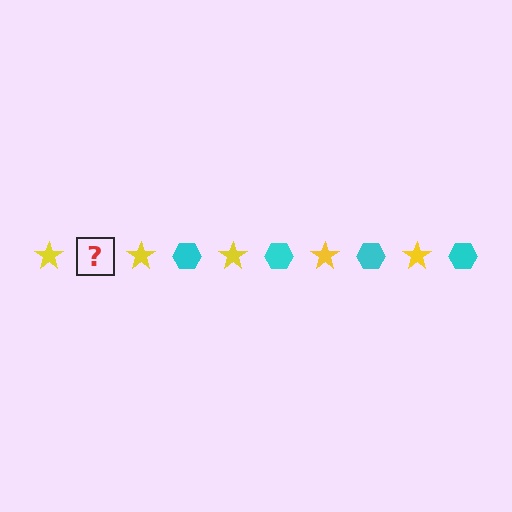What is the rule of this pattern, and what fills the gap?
The rule is that the pattern alternates between yellow star and cyan hexagon. The gap should be filled with a cyan hexagon.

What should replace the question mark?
The question mark should be replaced with a cyan hexagon.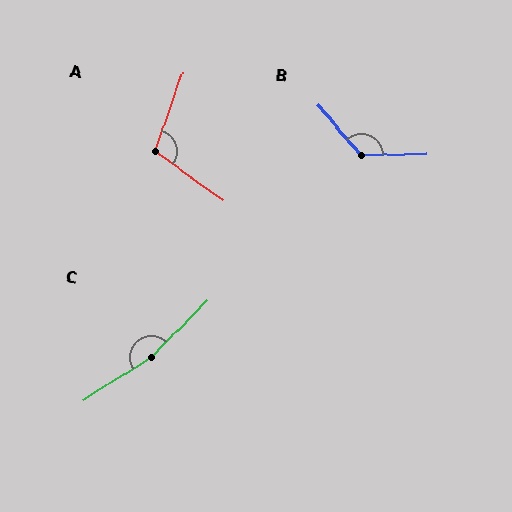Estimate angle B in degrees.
Approximately 130 degrees.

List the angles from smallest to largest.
A (107°), B (130°), C (167°).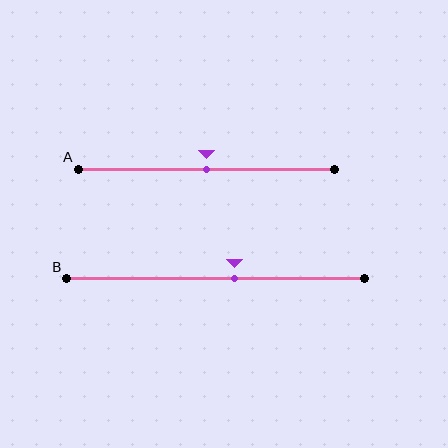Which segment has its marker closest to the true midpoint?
Segment A has its marker closest to the true midpoint.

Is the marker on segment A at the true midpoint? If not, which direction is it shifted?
Yes, the marker on segment A is at the true midpoint.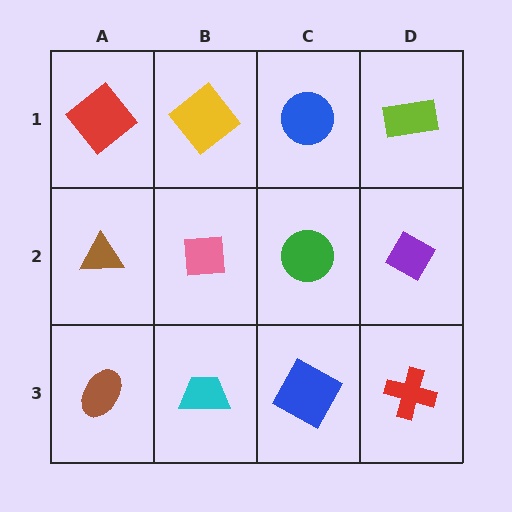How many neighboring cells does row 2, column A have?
3.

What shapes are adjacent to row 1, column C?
A green circle (row 2, column C), a yellow diamond (row 1, column B), a lime rectangle (row 1, column D).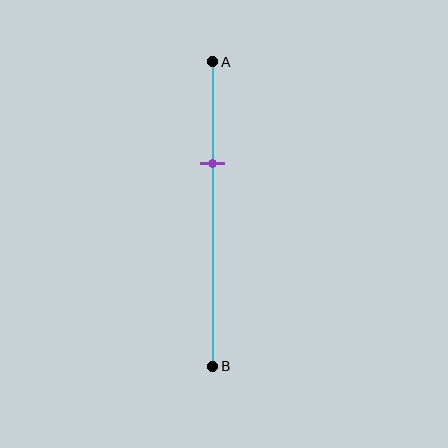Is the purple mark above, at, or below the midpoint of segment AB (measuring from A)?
The purple mark is above the midpoint of segment AB.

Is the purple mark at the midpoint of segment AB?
No, the mark is at about 35% from A, not at the 50% midpoint.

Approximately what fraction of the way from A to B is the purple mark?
The purple mark is approximately 35% of the way from A to B.